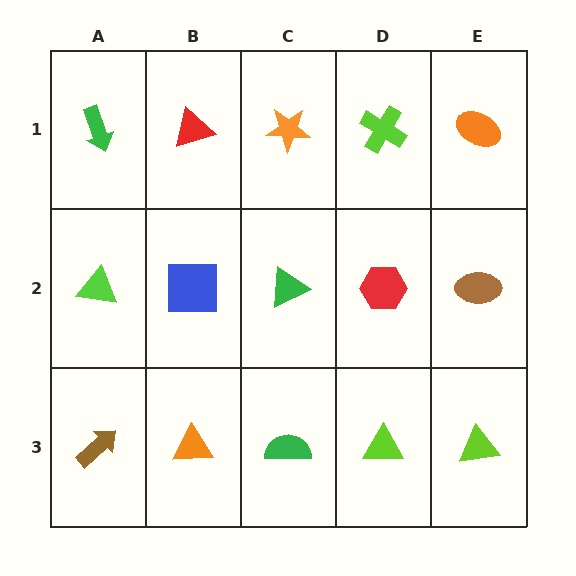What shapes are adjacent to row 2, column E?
An orange ellipse (row 1, column E), a lime triangle (row 3, column E), a red hexagon (row 2, column D).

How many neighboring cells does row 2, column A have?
3.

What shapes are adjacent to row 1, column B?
A blue square (row 2, column B), a green arrow (row 1, column A), an orange star (row 1, column C).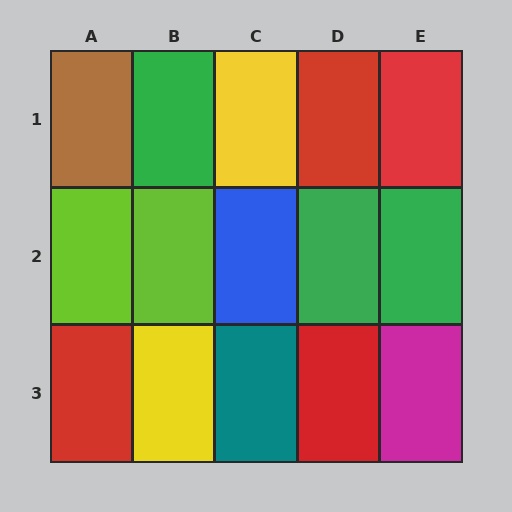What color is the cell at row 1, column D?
Red.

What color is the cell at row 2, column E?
Green.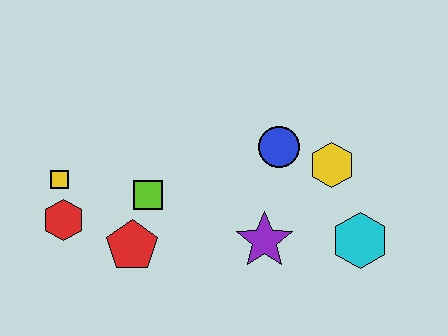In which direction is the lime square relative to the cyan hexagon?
The lime square is to the left of the cyan hexagon.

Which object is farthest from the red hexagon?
The cyan hexagon is farthest from the red hexagon.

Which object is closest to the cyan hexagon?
The yellow hexagon is closest to the cyan hexagon.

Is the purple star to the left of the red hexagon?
No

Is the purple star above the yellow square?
No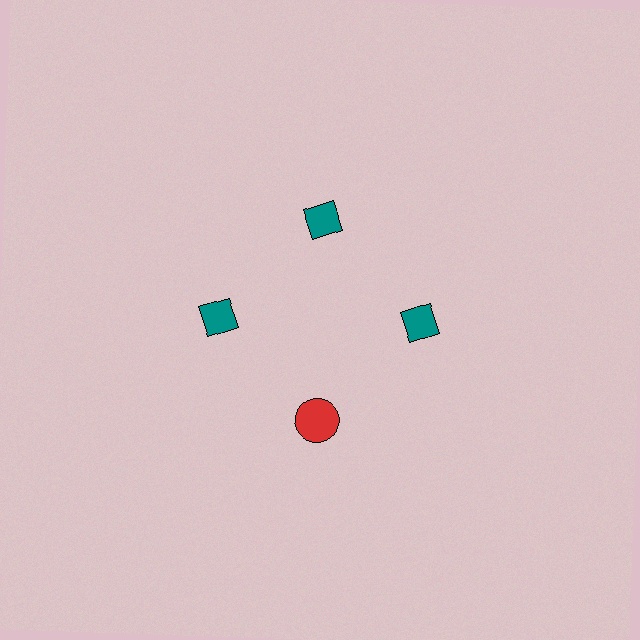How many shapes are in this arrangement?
There are 4 shapes arranged in a ring pattern.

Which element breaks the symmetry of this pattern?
The red circle at roughly the 6 o'clock position breaks the symmetry. All other shapes are teal diamonds.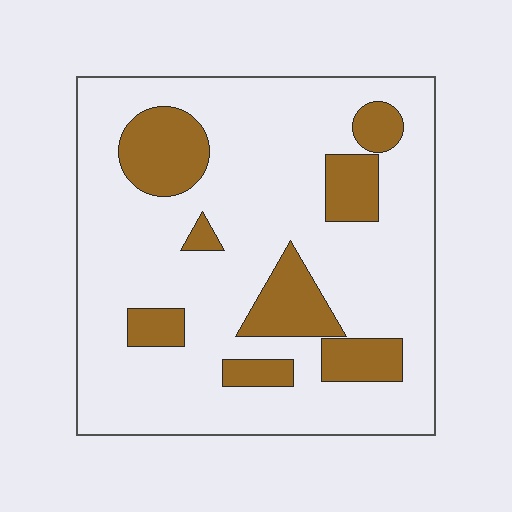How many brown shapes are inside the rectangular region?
8.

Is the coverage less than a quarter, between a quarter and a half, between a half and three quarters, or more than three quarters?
Less than a quarter.